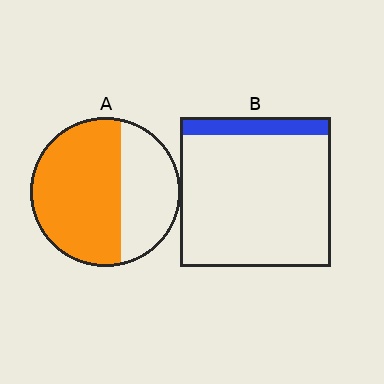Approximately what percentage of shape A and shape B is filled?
A is approximately 65% and B is approximately 10%.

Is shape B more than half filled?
No.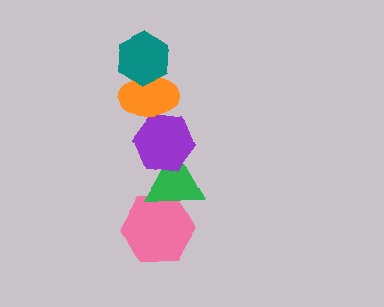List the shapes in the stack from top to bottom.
From top to bottom: the teal hexagon, the orange ellipse, the purple hexagon, the green triangle, the pink hexagon.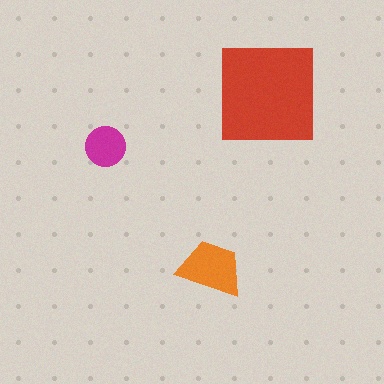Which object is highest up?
The red square is topmost.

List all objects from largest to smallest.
The red square, the orange trapezoid, the magenta circle.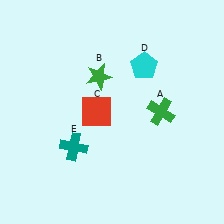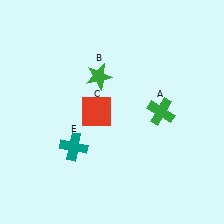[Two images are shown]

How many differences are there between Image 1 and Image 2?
There is 1 difference between the two images.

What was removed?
The cyan pentagon (D) was removed in Image 2.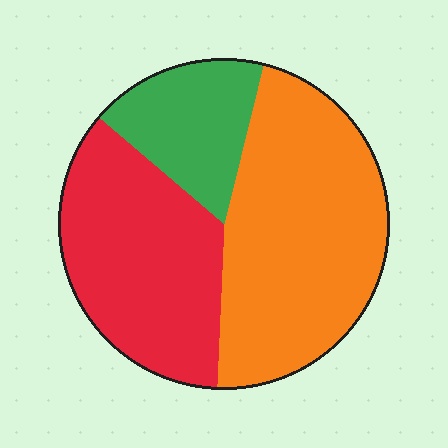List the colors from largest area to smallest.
From largest to smallest: orange, red, green.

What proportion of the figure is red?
Red takes up about three eighths (3/8) of the figure.